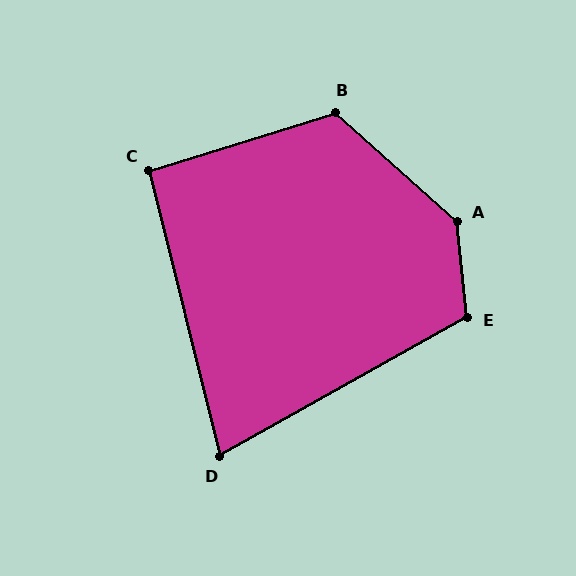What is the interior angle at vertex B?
Approximately 121 degrees (obtuse).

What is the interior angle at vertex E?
Approximately 113 degrees (obtuse).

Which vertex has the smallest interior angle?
D, at approximately 75 degrees.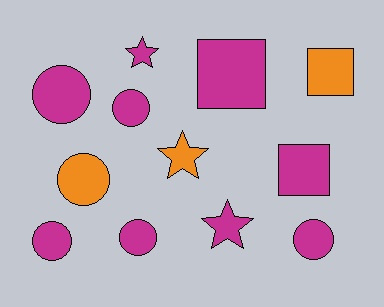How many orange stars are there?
There is 1 orange star.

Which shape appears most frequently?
Circle, with 6 objects.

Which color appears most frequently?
Magenta, with 9 objects.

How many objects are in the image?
There are 12 objects.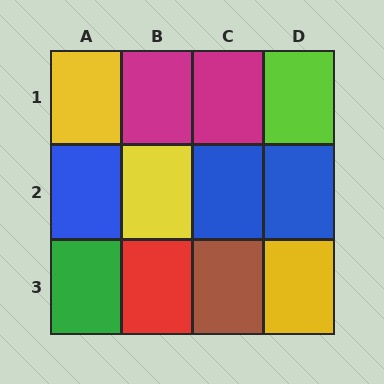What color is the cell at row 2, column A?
Blue.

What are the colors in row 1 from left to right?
Yellow, magenta, magenta, lime.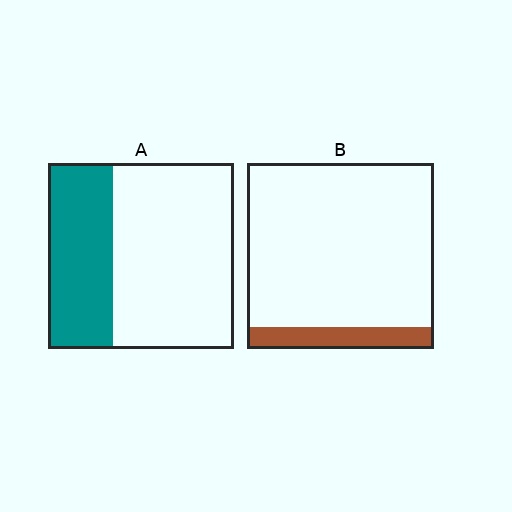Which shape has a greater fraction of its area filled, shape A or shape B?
Shape A.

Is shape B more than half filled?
No.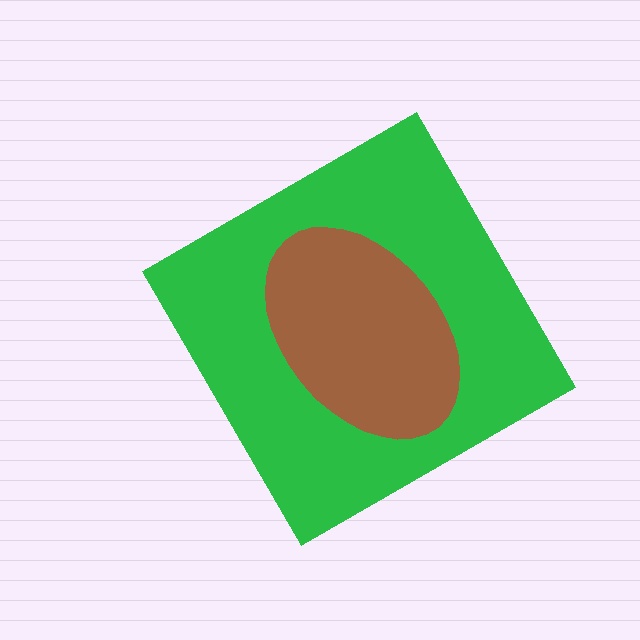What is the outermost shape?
The green diamond.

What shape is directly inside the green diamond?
The brown ellipse.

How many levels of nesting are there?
2.